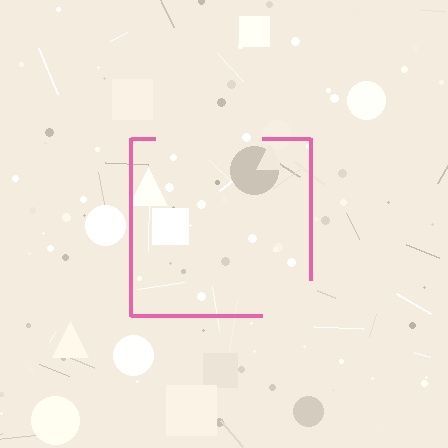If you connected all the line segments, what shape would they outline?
They would outline a square.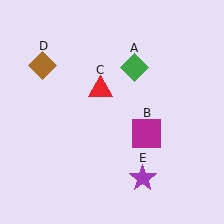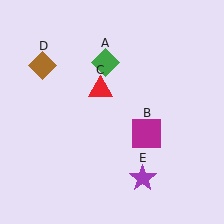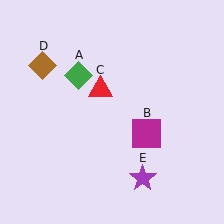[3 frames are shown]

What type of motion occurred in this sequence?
The green diamond (object A) rotated counterclockwise around the center of the scene.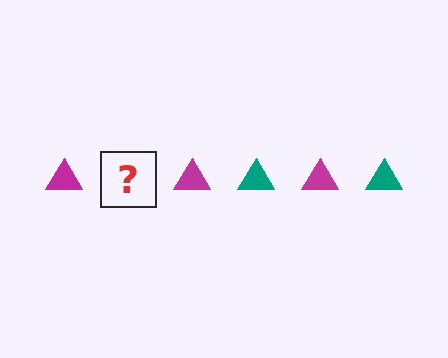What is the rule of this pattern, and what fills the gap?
The rule is that the pattern cycles through magenta, teal triangles. The gap should be filled with a teal triangle.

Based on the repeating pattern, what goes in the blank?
The blank should be a teal triangle.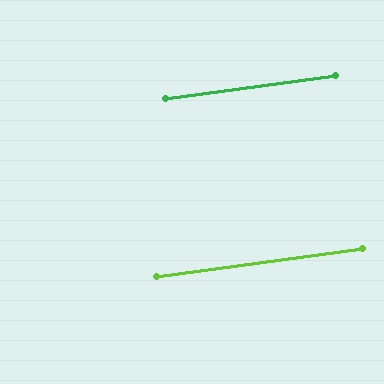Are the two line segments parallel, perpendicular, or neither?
Parallel — their directions differ by only 0.3°.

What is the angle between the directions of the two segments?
Approximately 0 degrees.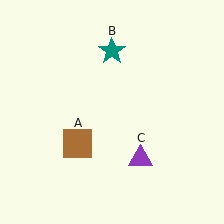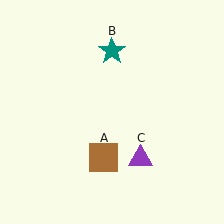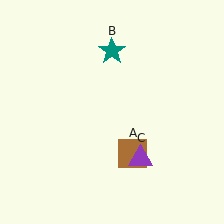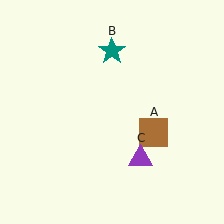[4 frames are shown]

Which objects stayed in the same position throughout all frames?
Teal star (object B) and purple triangle (object C) remained stationary.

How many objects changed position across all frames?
1 object changed position: brown square (object A).